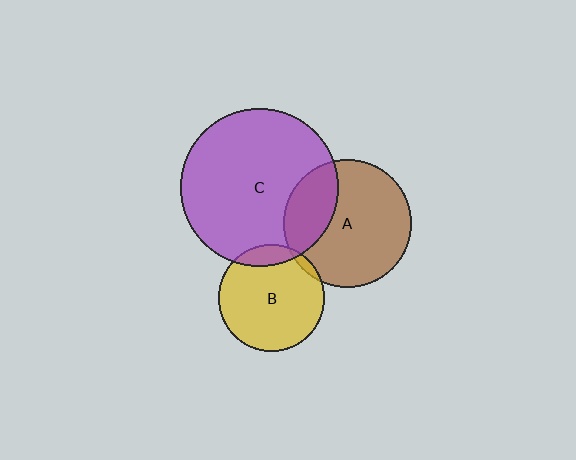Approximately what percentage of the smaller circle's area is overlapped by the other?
Approximately 25%.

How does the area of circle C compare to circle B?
Approximately 2.2 times.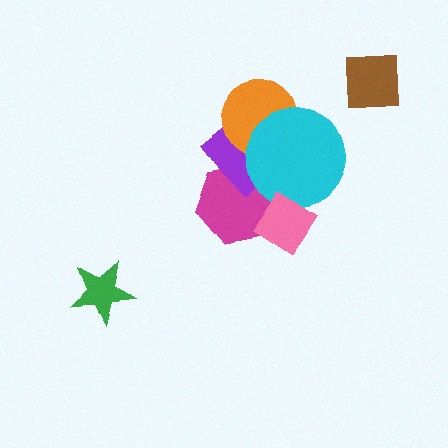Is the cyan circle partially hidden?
Yes, it is partially covered by another shape.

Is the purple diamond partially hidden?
Yes, it is partially covered by another shape.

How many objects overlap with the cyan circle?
4 objects overlap with the cyan circle.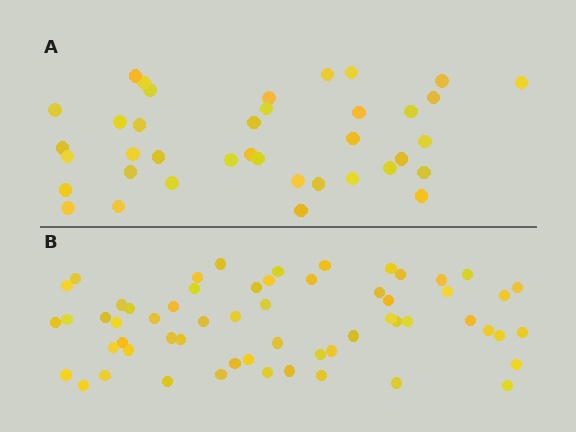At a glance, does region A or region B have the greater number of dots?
Region B (the bottom region) has more dots.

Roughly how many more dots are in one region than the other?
Region B has approximately 20 more dots than region A.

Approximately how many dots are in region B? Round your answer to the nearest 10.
About 60 dots. (The exact count is 59, which rounds to 60.)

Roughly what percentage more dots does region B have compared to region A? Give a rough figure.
About 55% more.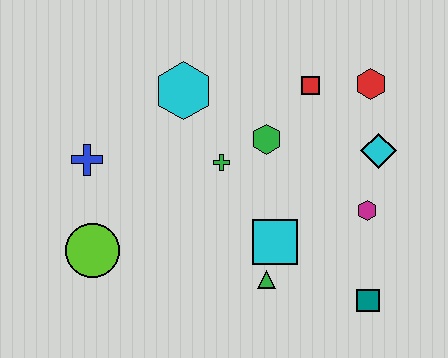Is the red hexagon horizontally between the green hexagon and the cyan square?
No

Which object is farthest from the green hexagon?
The lime circle is farthest from the green hexagon.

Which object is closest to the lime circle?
The blue cross is closest to the lime circle.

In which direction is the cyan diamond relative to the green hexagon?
The cyan diamond is to the right of the green hexagon.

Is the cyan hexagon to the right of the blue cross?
Yes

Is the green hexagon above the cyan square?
Yes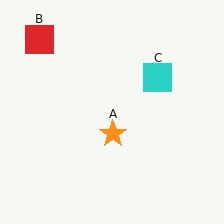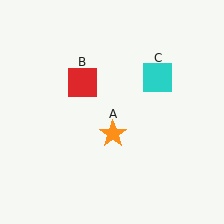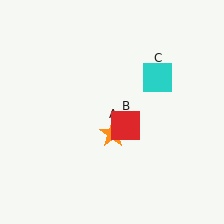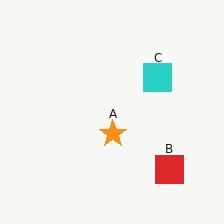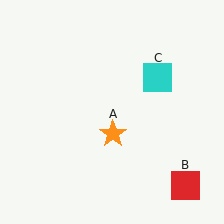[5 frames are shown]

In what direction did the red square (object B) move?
The red square (object B) moved down and to the right.